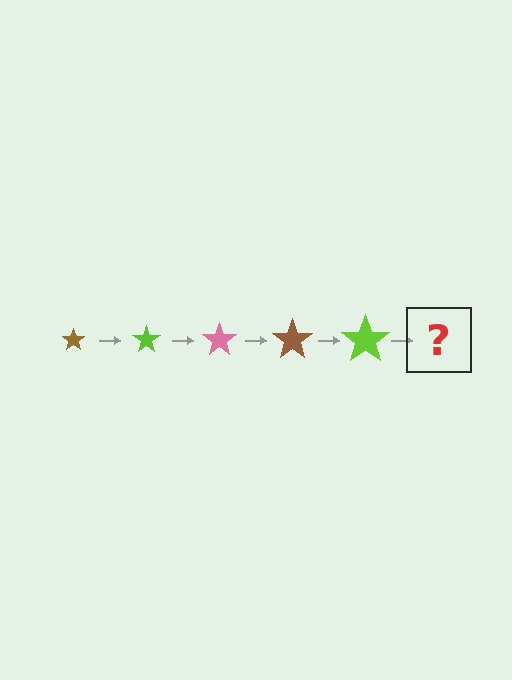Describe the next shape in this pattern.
It should be a pink star, larger than the previous one.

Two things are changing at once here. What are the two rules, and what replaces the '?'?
The two rules are that the star grows larger each step and the color cycles through brown, lime, and pink. The '?' should be a pink star, larger than the previous one.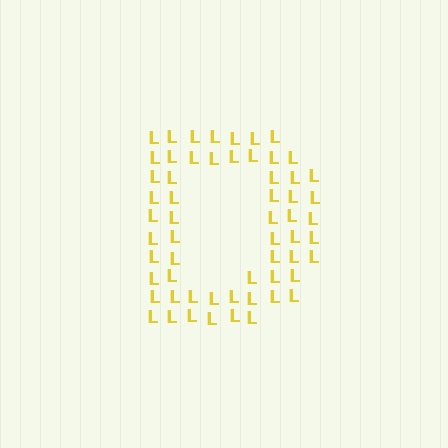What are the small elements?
The small elements are letter L's.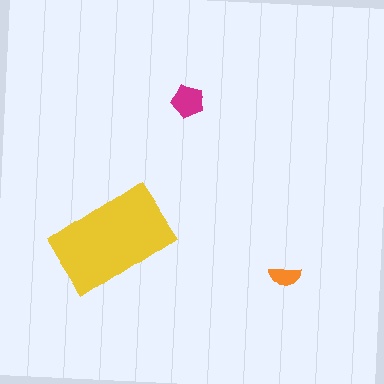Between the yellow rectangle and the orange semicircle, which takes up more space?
The yellow rectangle.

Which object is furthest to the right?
The orange semicircle is rightmost.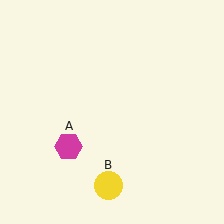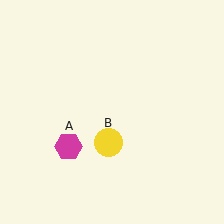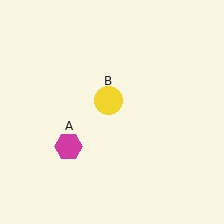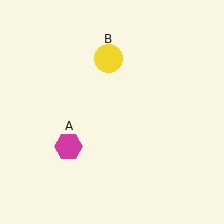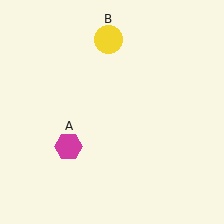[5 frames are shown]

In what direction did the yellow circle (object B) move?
The yellow circle (object B) moved up.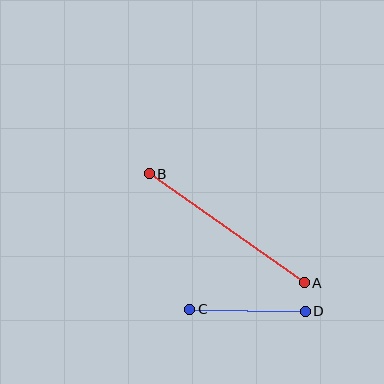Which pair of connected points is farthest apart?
Points A and B are farthest apart.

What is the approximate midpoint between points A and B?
The midpoint is at approximately (227, 228) pixels.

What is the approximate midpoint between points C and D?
The midpoint is at approximately (248, 310) pixels.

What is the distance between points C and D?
The distance is approximately 116 pixels.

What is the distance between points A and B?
The distance is approximately 189 pixels.